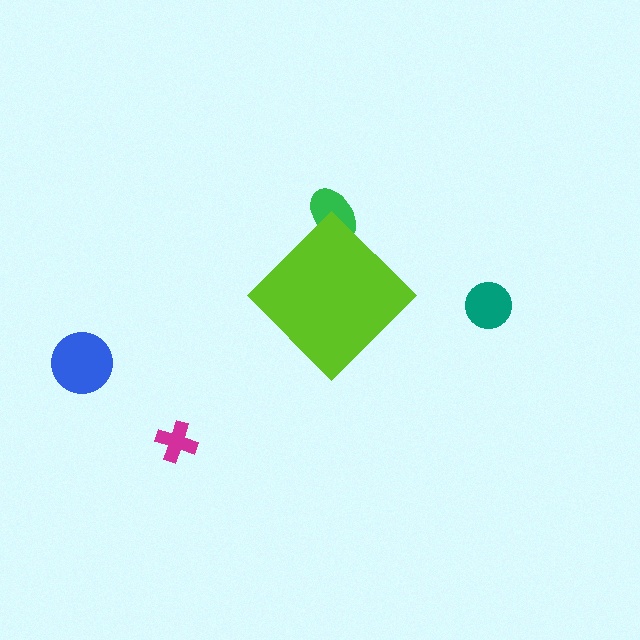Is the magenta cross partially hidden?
No, the magenta cross is fully visible.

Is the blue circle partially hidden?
No, the blue circle is fully visible.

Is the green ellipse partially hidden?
Yes, the green ellipse is partially hidden behind the lime diamond.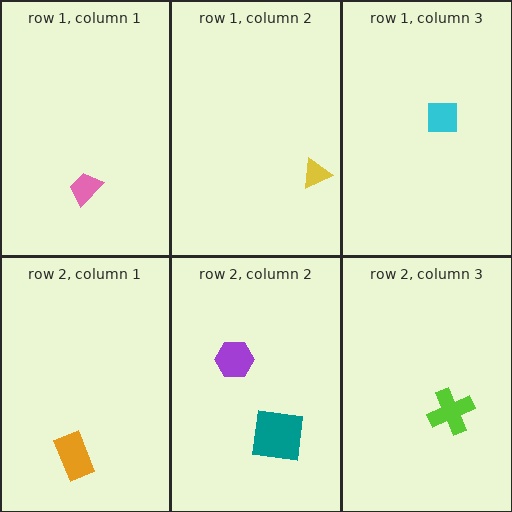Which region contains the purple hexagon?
The row 2, column 2 region.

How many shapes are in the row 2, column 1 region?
1.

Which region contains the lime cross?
The row 2, column 3 region.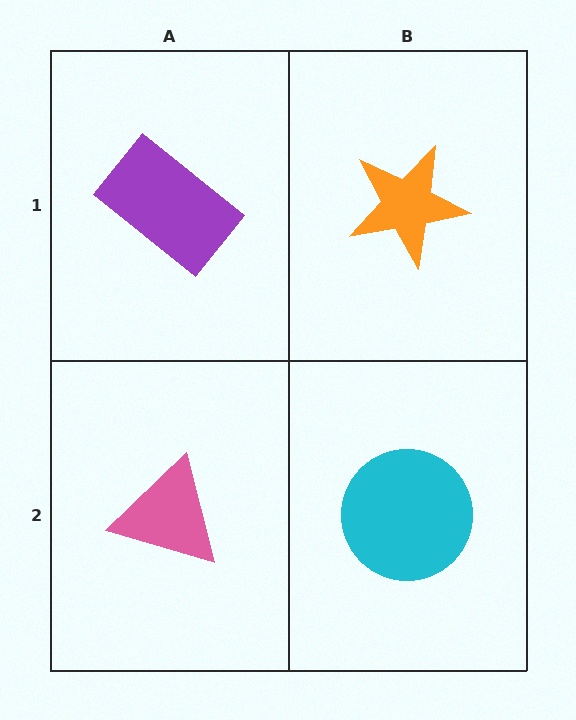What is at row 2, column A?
A pink triangle.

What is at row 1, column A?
A purple rectangle.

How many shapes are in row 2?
2 shapes.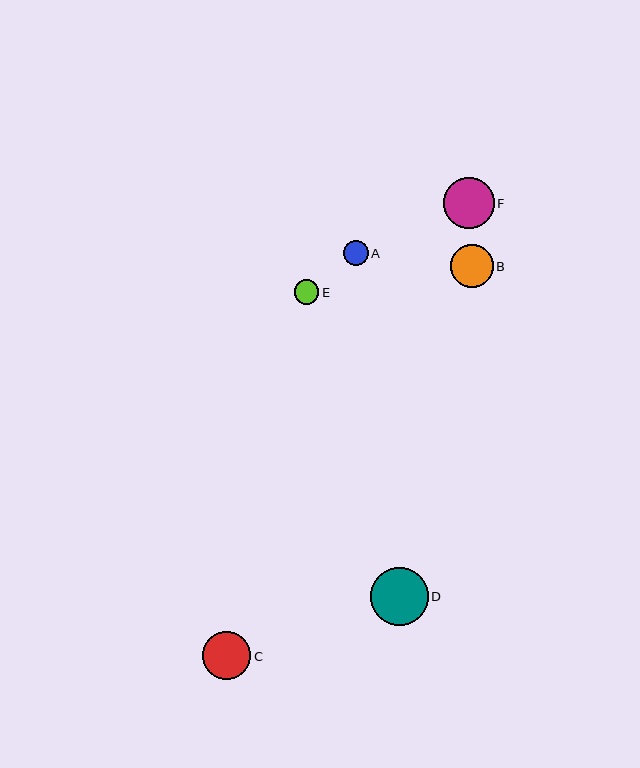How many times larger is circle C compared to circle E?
Circle C is approximately 2.0 times the size of circle E.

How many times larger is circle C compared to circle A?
Circle C is approximately 1.9 times the size of circle A.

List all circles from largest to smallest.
From largest to smallest: D, F, C, B, A, E.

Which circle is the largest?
Circle D is the largest with a size of approximately 57 pixels.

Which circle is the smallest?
Circle E is the smallest with a size of approximately 25 pixels.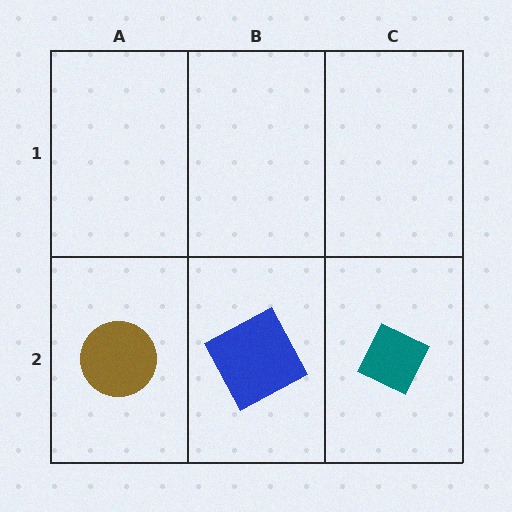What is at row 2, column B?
A blue square.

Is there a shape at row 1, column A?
No, that cell is empty.